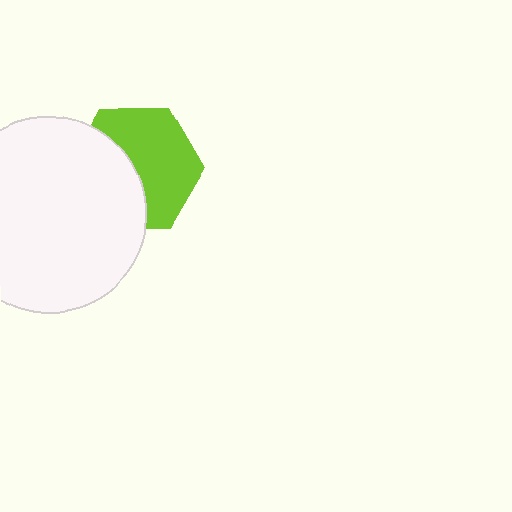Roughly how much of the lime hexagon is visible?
About half of it is visible (roughly 57%).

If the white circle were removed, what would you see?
You would see the complete lime hexagon.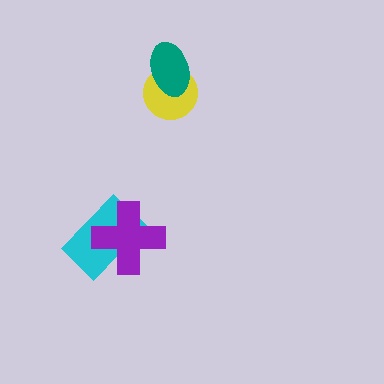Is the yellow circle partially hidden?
Yes, it is partially covered by another shape.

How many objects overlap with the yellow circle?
1 object overlaps with the yellow circle.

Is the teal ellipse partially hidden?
No, no other shape covers it.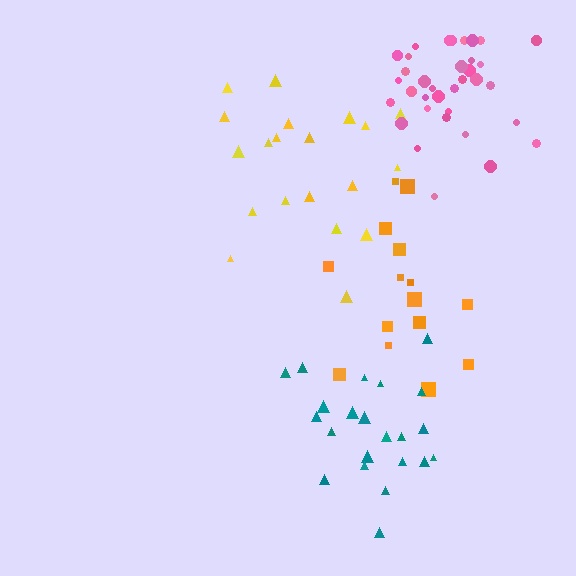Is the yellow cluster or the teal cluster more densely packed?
Teal.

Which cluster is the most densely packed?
Pink.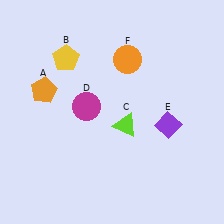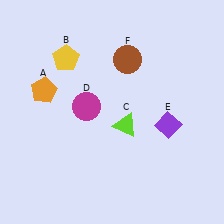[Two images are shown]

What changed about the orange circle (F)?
In Image 1, F is orange. In Image 2, it changed to brown.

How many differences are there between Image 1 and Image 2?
There is 1 difference between the two images.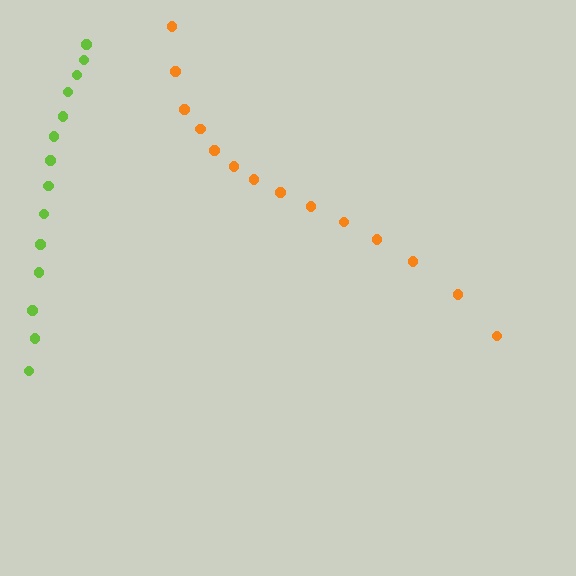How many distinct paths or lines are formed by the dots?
There are 2 distinct paths.